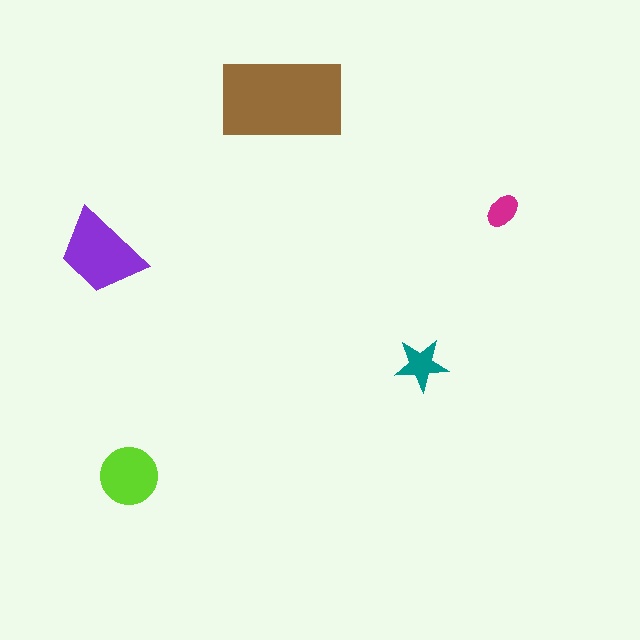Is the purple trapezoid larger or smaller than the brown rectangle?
Smaller.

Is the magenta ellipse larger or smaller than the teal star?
Smaller.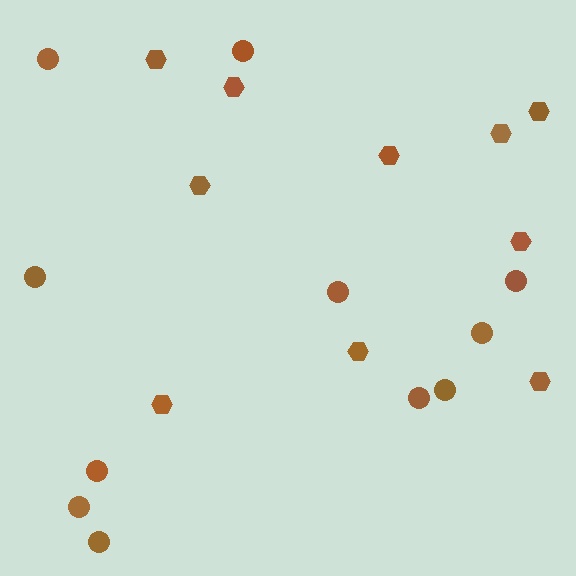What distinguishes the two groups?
There are 2 groups: one group of circles (11) and one group of hexagons (10).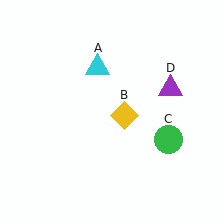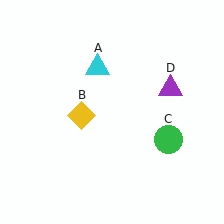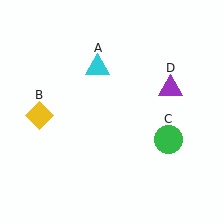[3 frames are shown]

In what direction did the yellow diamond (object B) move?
The yellow diamond (object B) moved left.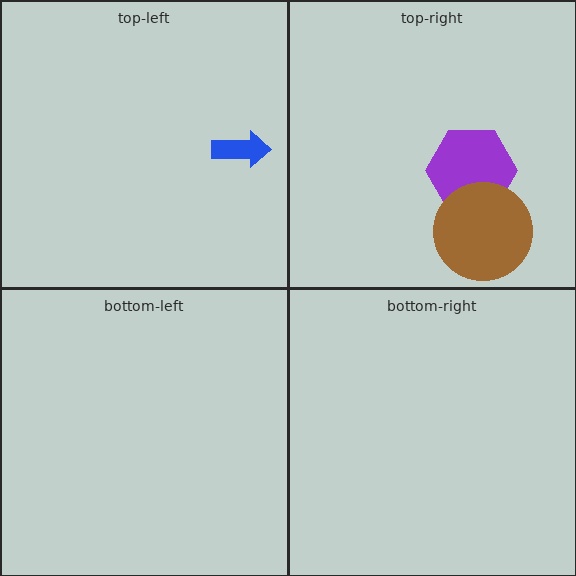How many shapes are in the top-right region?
2.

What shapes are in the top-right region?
The purple hexagon, the brown circle.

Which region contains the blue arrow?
The top-left region.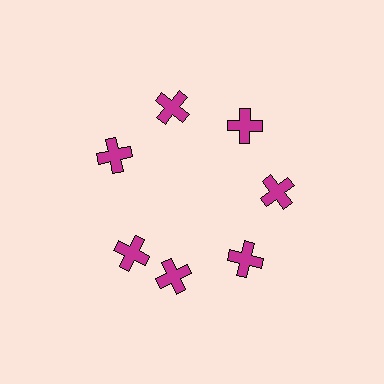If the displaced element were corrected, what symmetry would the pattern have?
It would have 7-fold rotational symmetry — the pattern would map onto itself every 51 degrees.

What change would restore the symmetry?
The symmetry would be restored by rotating it back into even spacing with its neighbors so that all 7 crosses sit at equal angles and equal distance from the center.